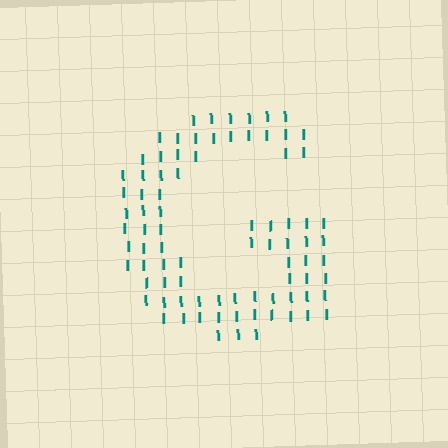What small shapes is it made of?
It is made of small letter I's.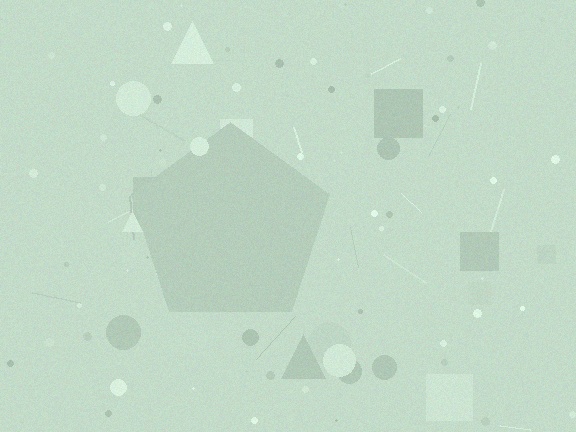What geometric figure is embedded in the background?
A pentagon is embedded in the background.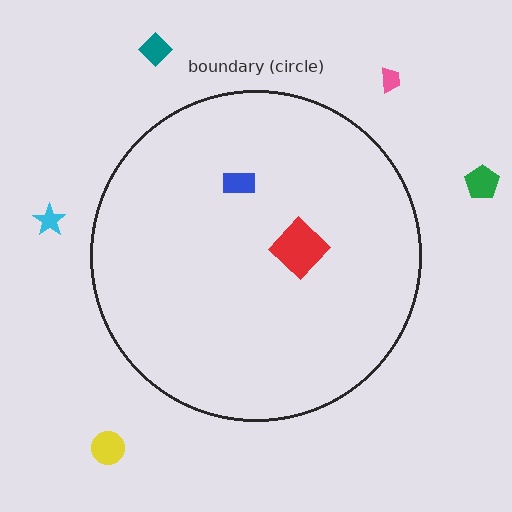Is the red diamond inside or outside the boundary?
Inside.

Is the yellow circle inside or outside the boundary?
Outside.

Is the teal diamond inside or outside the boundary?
Outside.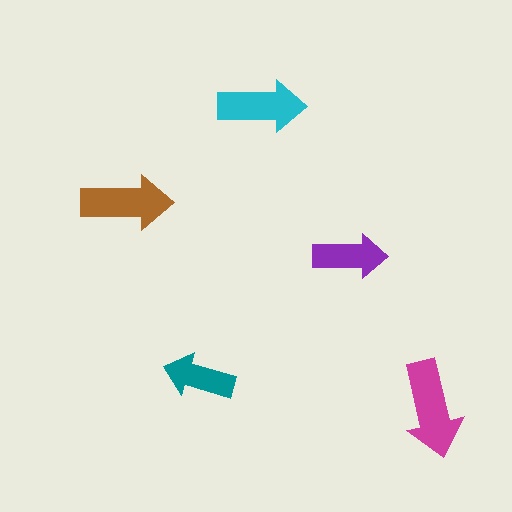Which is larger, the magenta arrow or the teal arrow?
The magenta one.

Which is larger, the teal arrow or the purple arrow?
The purple one.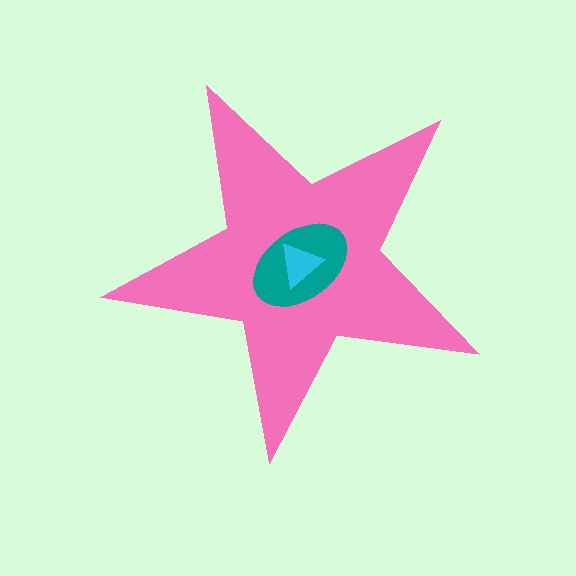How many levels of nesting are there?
3.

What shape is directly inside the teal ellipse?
The cyan triangle.